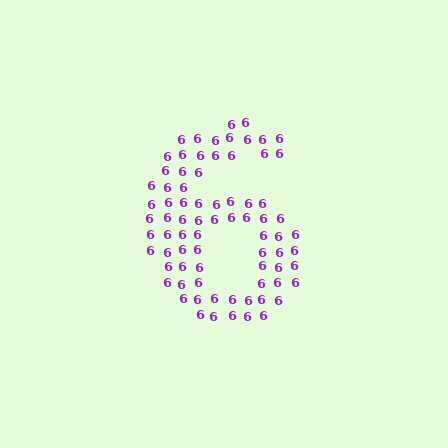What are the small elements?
The small elements are digit 6's.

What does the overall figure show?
The overall figure shows the digit 6.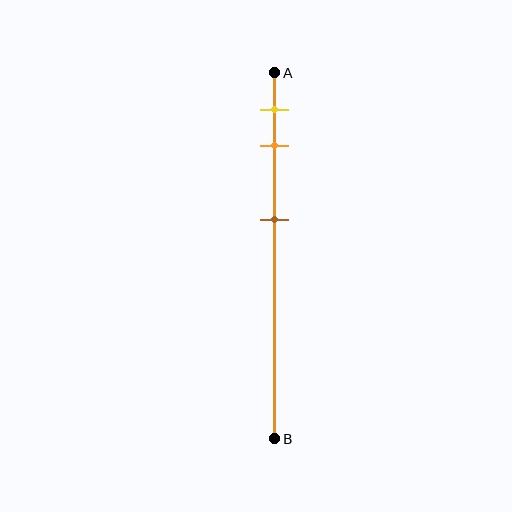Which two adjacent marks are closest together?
The yellow and orange marks are the closest adjacent pair.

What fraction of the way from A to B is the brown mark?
The brown mark is approximately 40% (0.4) of the way from A to B.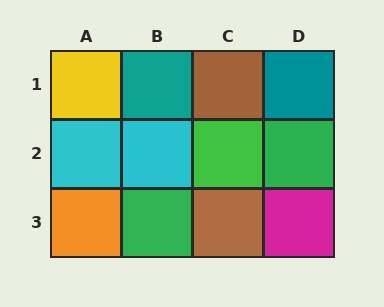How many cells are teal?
2 cells are teal.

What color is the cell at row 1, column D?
Teal.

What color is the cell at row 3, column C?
Brown.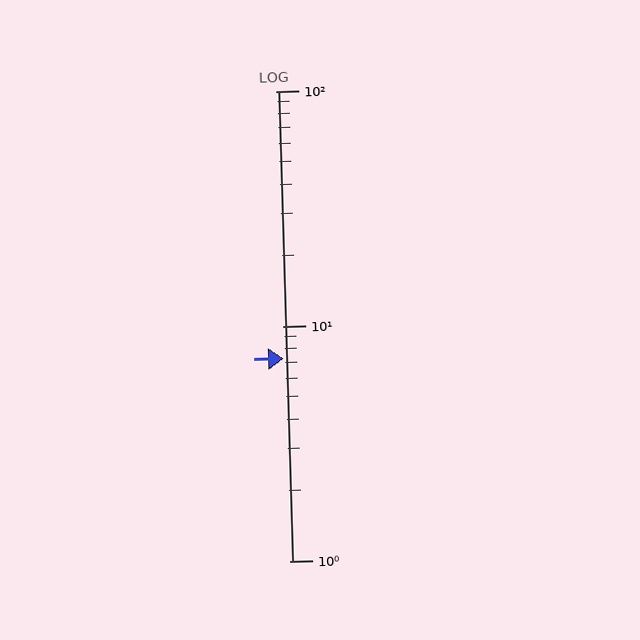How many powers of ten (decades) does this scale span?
The scale spans 2 decades, from 1 to 100.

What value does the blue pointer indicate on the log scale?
The pointer indicates approximately 7.3.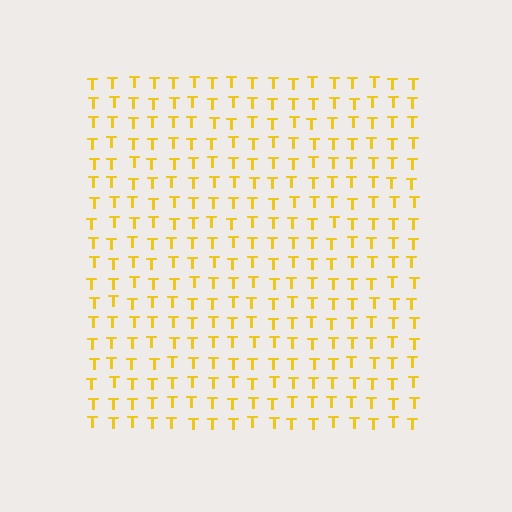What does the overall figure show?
The overall figure shows a square.